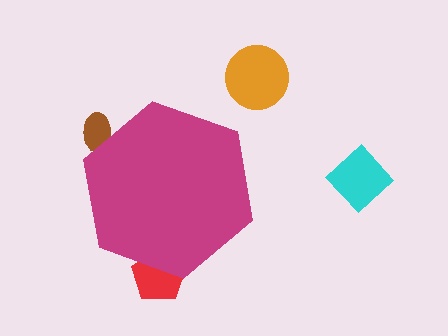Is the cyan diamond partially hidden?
No, the cyan diamond is fully visible.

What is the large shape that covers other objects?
A magenta hexagon.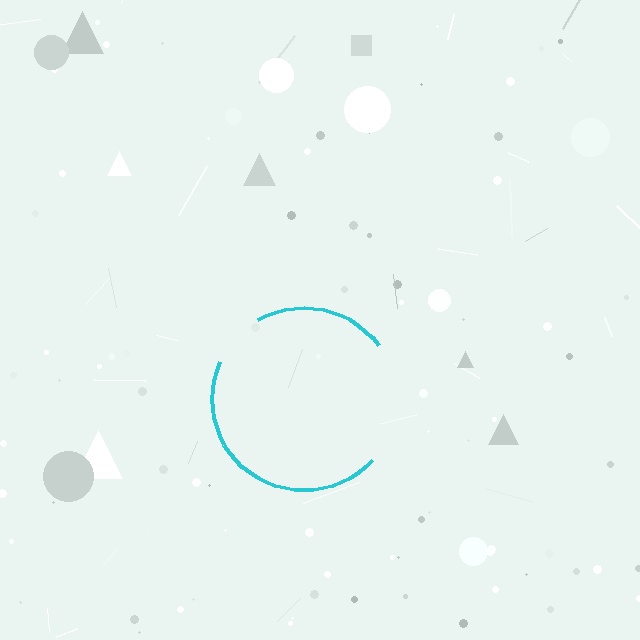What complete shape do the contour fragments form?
The contour fragments form a circle.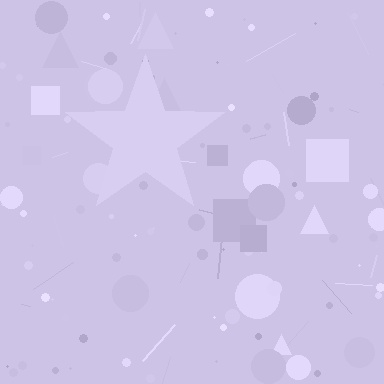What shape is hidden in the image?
A star is hidden in the image.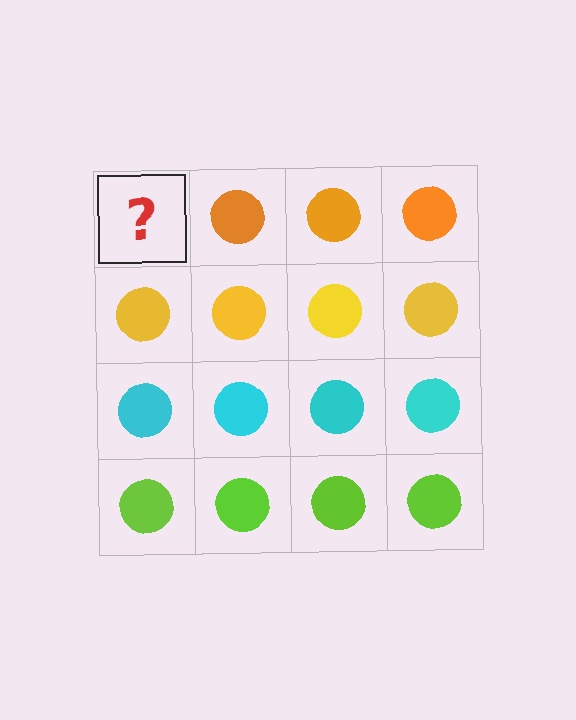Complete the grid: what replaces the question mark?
The question mark should be replaced with an orange circle.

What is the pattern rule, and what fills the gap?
The rule is that each row has a consistent color. The gap should be filled with an orange circle.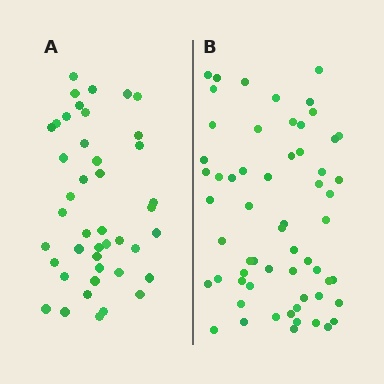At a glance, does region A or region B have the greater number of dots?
Region B (the right region) has more dots.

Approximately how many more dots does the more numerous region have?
Region B has approximately 15 more dots than region A.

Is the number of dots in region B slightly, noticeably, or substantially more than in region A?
Region B has noticeably more, but not dramatically so. The ratio is roughly 1.4 to 1.